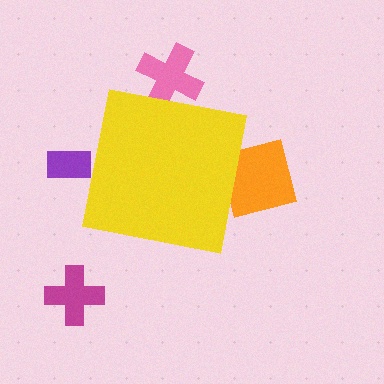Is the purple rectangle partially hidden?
Yes, the purple rectangle is partially hidden behind the yellow square.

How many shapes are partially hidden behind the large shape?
3 shapes are partially hidden.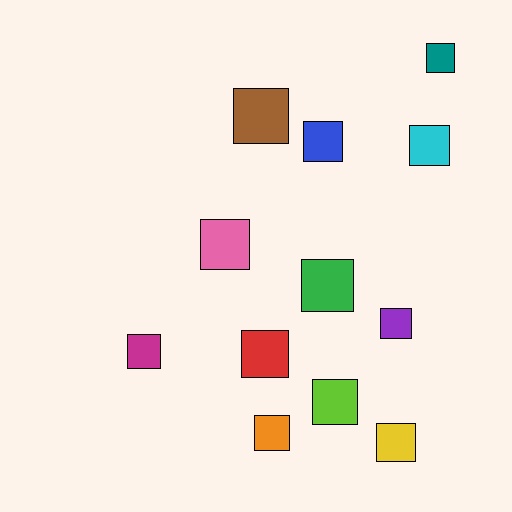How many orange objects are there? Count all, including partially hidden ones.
There is 1 orange object.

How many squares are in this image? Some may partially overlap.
There are 12 squares.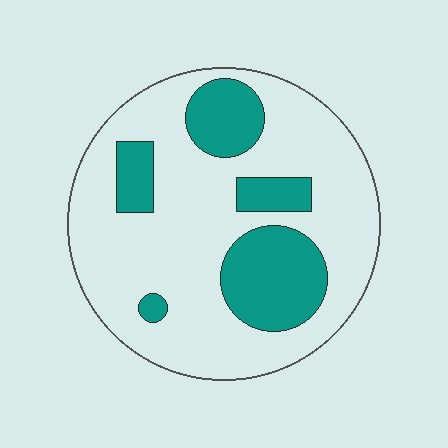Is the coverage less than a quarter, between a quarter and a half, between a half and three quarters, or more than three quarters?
Between a quarter and a half.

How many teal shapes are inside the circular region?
5.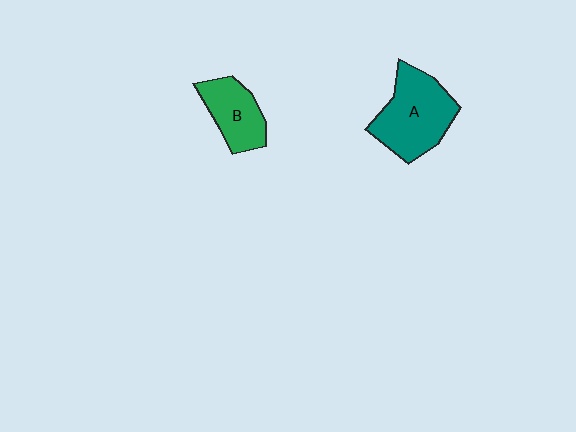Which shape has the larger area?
Shape A (teal).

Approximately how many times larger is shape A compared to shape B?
Approximately 1.6 times.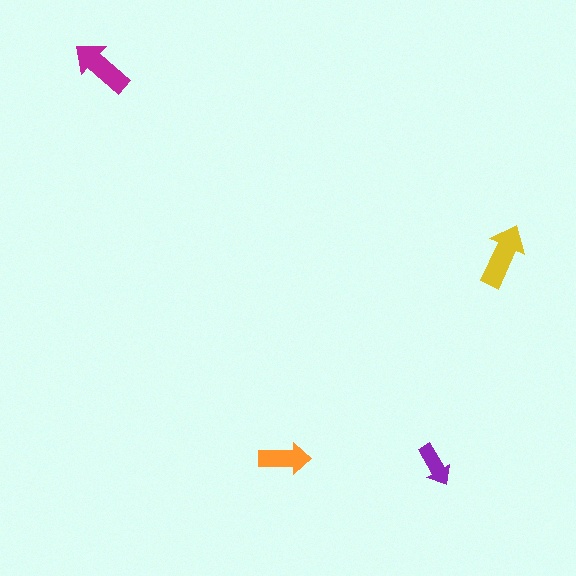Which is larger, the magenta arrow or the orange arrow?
The magenta one.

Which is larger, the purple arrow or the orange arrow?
The orange one.